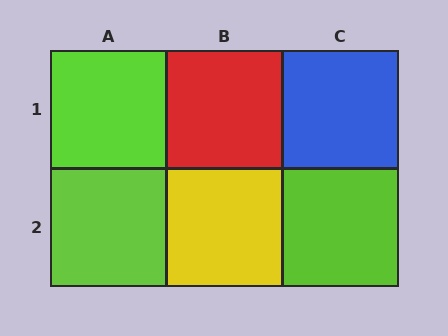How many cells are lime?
3 cells are lime.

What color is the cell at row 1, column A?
Lime.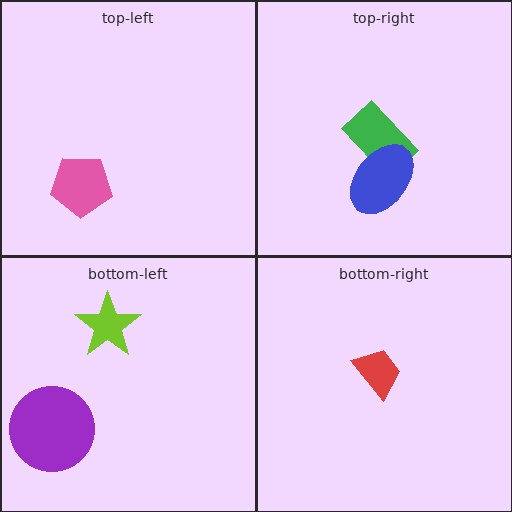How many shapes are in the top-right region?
2.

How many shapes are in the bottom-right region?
1.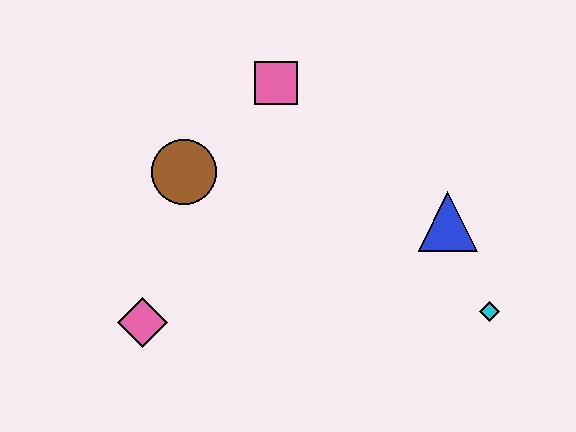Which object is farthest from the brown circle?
The cyan diamond is farthest from the brown circle.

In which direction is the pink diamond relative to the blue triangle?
The pink diamond is to the left of the blue triangle.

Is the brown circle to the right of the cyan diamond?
No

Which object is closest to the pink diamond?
The brown circle is closest to the pink diamond.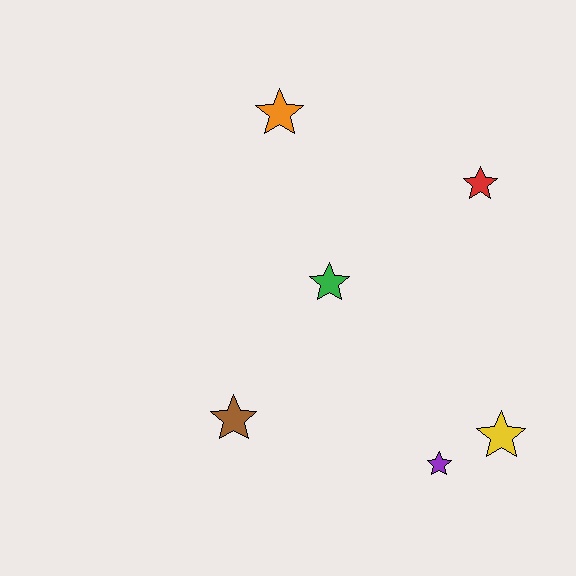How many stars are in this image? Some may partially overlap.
There are 6 stars.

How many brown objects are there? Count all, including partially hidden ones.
There is 1 brown object.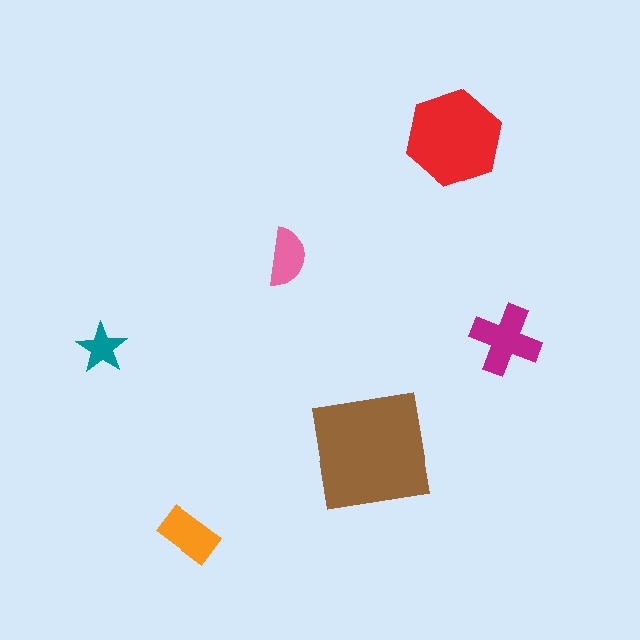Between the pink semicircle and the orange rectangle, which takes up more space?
The orange rectangle.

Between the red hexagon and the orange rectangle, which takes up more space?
The red hexagon.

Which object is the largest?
The brown square.